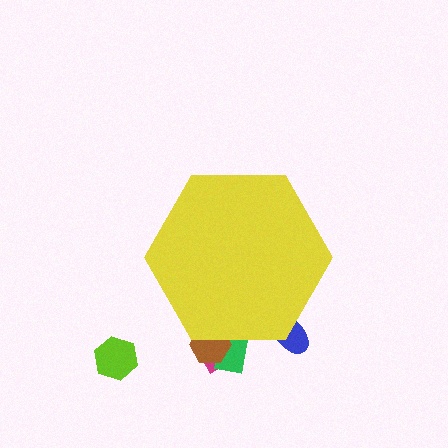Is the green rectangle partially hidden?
Yes, the green rectangle is partially hidden behind the yellow hexagon.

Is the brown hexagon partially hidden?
Yes, the brown hexagon is partially hidden behind the yellow hexagon.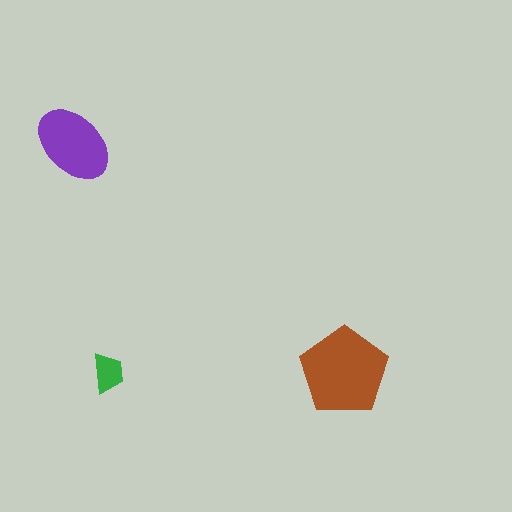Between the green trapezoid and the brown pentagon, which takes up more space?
The brown pentagon.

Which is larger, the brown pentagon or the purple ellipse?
The brown pentagon.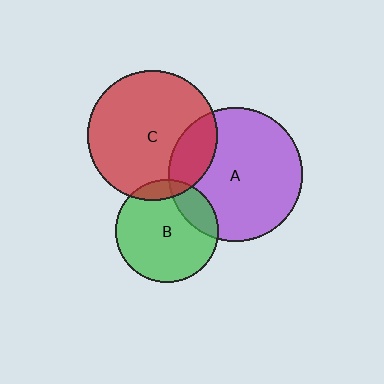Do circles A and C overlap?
Yes.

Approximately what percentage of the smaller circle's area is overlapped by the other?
Approximately 20%.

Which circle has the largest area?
Circle A (purple).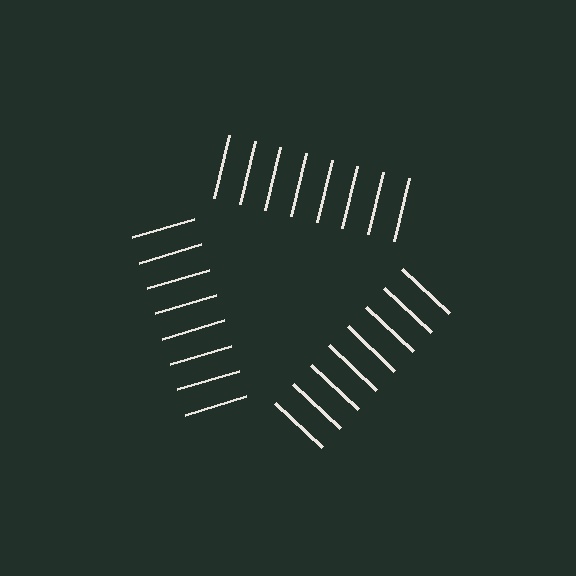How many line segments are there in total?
24 — 8 along each of the 3 edges.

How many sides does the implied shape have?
3 sides — the line-ends trace a triangle.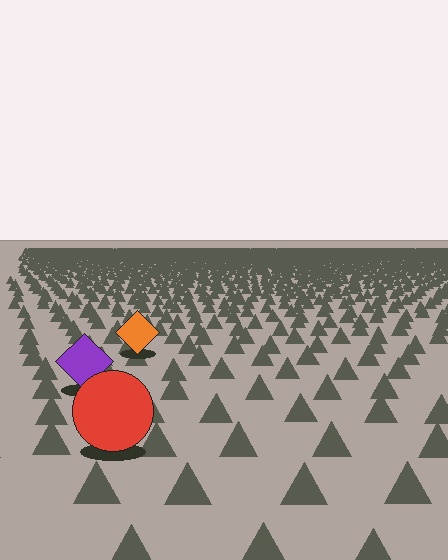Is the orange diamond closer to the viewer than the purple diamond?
No. The purple diamond is closer — you can tell from the texture gradient: the ground texture is coarser near it.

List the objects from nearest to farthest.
From nearest to farthest: the red circle, the purple diamond, the orange diamond.